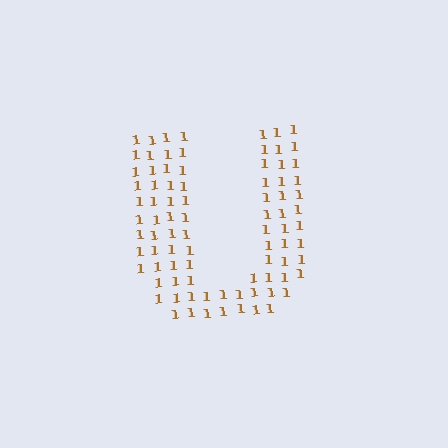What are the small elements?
The small elements are digit 1's.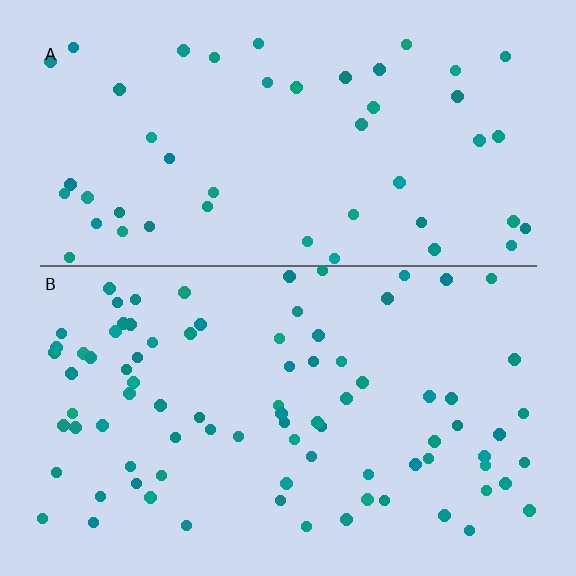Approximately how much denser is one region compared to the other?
Approximately 1.8× — region B over region A.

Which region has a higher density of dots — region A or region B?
B (the bottom).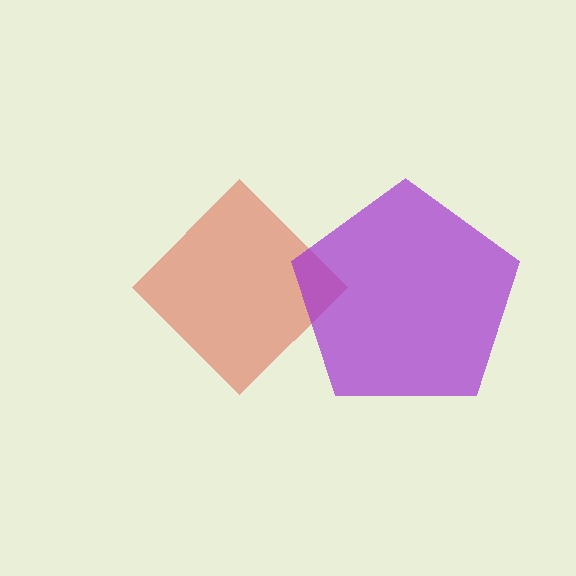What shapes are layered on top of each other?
The layered shapes are: a red diamond, a purple pentagon.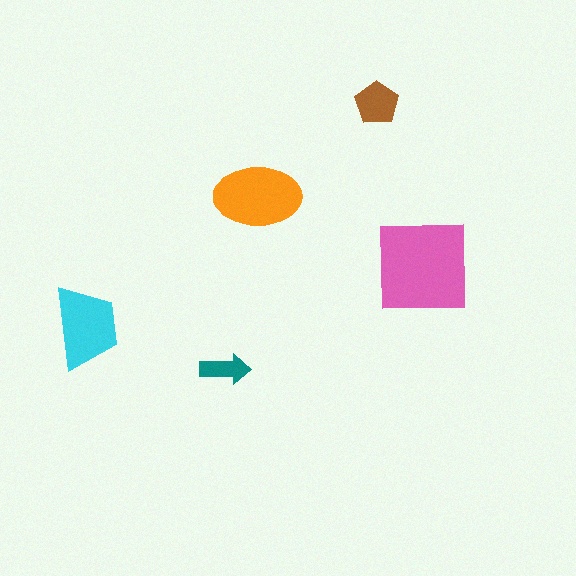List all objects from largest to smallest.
The pink square, the orange ellipse, the cyan trapezoid, the brown pentagon, the teal arrow.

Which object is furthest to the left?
The cyan trapezoid is leftmost.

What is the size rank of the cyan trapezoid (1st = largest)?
3rd.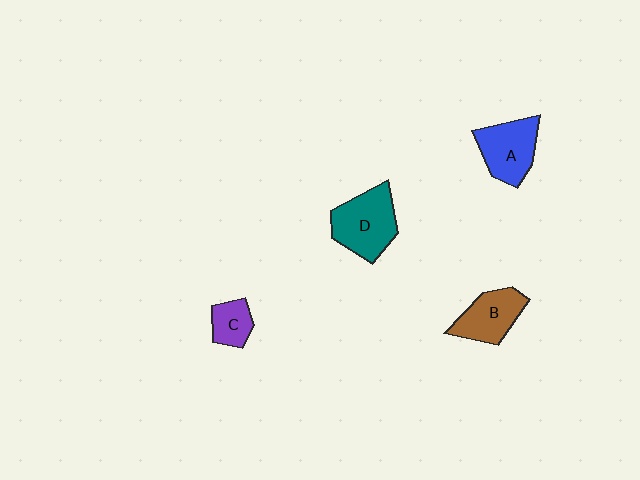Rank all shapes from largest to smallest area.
From largest to smallest: D (teal), A (blue), B (brown), C (purple).